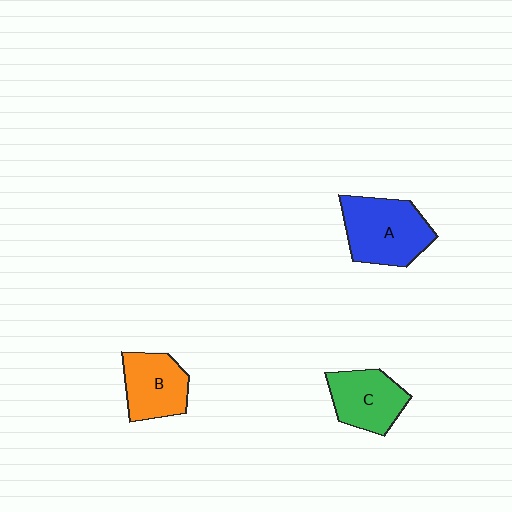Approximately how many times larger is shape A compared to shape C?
Approximately 1.3 times.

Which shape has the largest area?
Shape A (blue).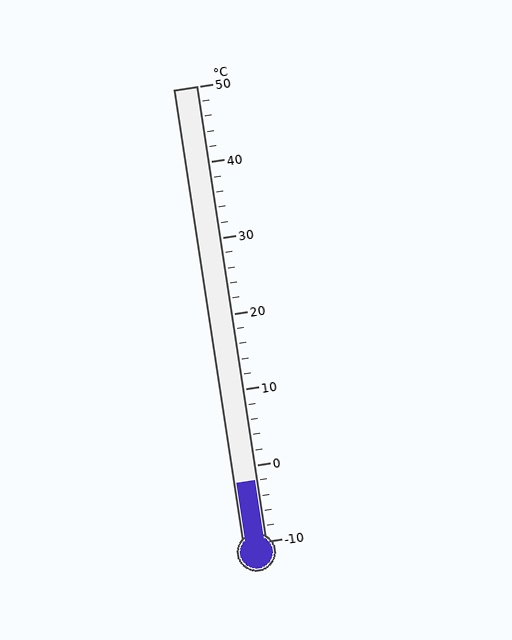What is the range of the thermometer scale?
The thermometer scale ranges from -10°C to 50°C.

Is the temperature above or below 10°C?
The temperature is below 10°C.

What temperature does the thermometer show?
The thermometer shows approximately -2°C.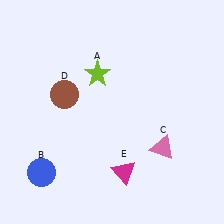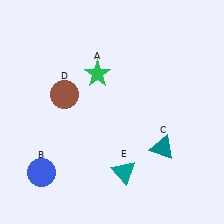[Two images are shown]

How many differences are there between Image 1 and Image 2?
There are 3 differences between the two images.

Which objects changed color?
A changed from lime to green. C changed from pink to teal. E changed from magenta to teal.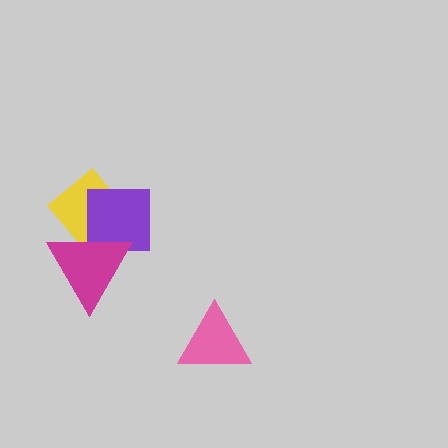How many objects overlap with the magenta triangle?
2 objects overlap with the magenta triangle.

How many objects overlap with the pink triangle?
0 objects overlap with the pink triangle.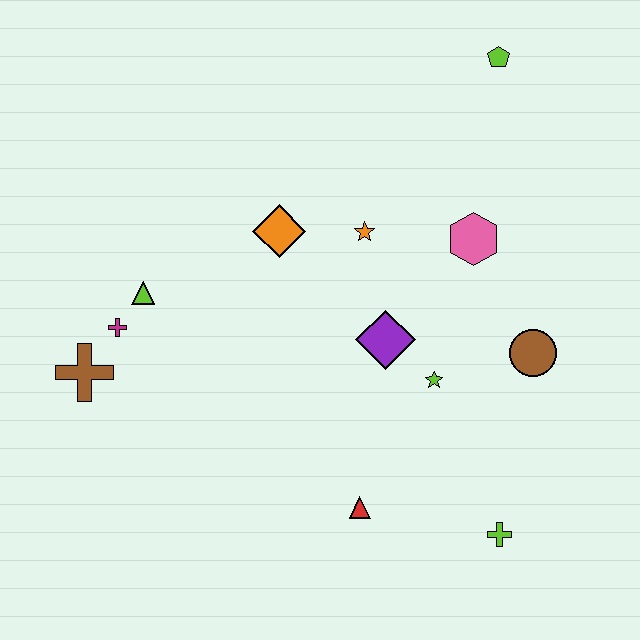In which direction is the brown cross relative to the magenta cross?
The brown cross is below the magenta cross.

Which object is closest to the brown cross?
The magenta cross is closest to the brown cross.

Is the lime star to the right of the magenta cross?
Yes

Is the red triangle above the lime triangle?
No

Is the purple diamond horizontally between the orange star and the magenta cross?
No